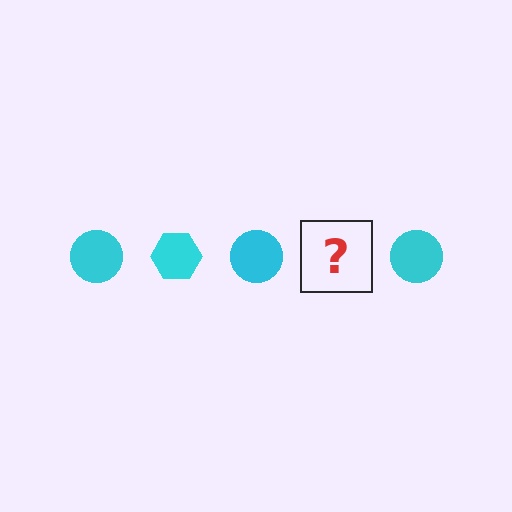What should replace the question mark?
The question mark should be replaced with a cyan hexagon.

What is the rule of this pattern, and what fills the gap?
The rule is that the pattern cycles through circle, hexagon shapes in cyan. The gap should be filled with a cyan hexagon.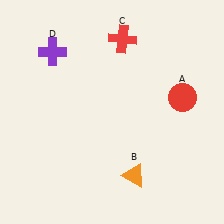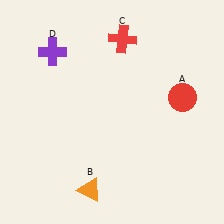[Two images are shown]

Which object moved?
The orange triangle (B) moved left.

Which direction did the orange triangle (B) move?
The orange triangle (B) moved left.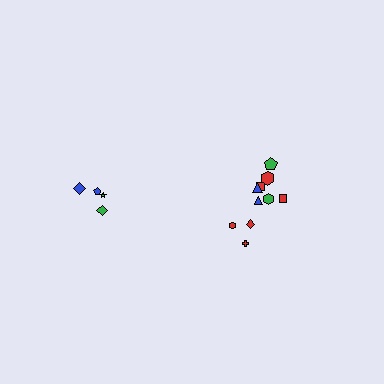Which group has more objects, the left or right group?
The right group.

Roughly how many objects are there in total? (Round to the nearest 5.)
Roughly 15 objects in total.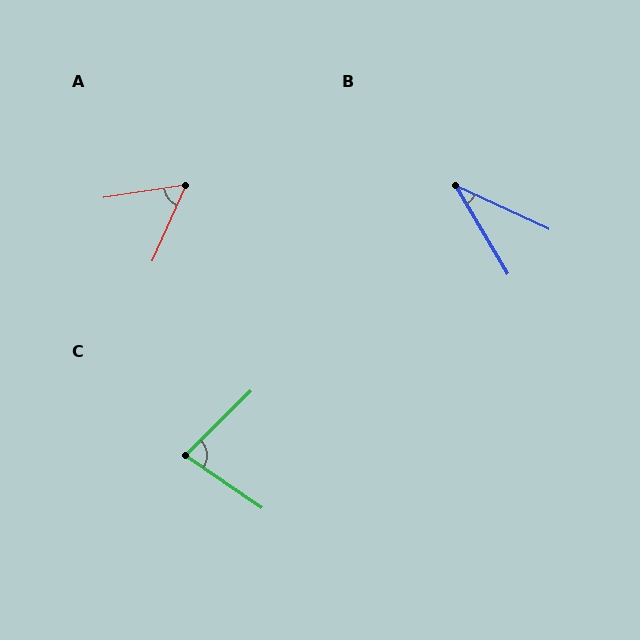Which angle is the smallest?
B, at approximately 34 degrees.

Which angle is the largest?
C, at approximately 79 degrees.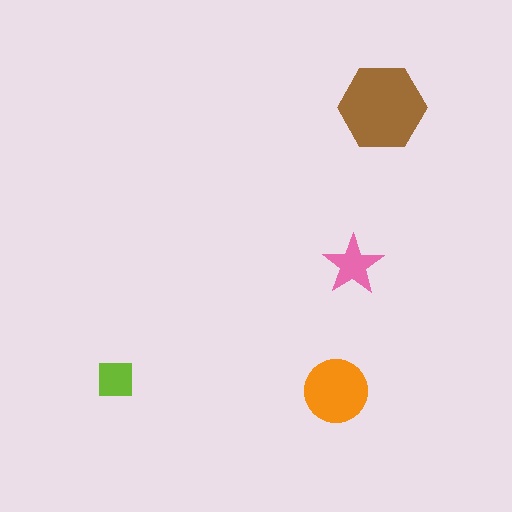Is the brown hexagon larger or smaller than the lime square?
Larger.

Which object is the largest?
The brown hexagon.